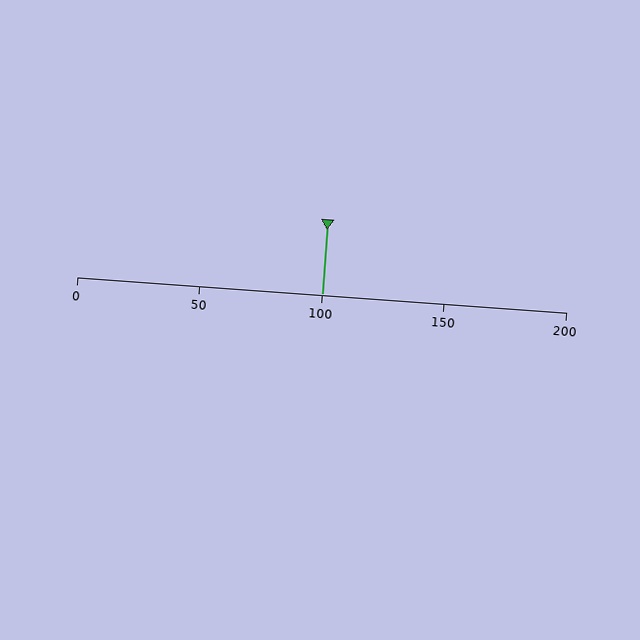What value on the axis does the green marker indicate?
The marker indicates approximately 100.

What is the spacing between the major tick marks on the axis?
The major ticks are spaced 50 apart.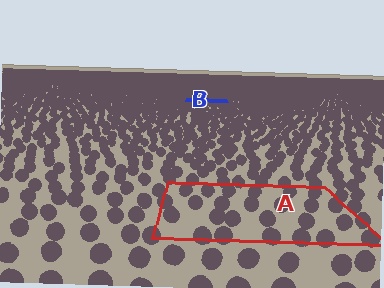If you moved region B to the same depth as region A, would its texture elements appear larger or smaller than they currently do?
They would appear larger. At a closer depth, the same texture elements are projected at a bigger on-screen size.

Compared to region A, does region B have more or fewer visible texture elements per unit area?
Region B has more texture elements per unit area — they are packed more densely because it is farther away.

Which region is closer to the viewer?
Region A is closer. The texture elements there are larger and more spread out.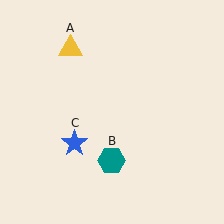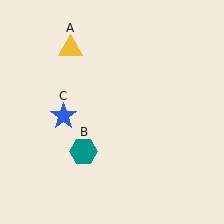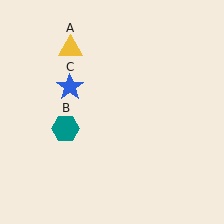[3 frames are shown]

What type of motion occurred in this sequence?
The teal hexagon (object B), blue star (object C) rotated clockwise around the center of the scene.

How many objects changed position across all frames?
2 objects changed position: teal hexagon (object B), blue star (object C).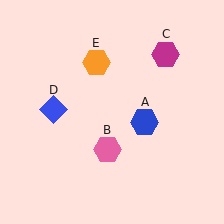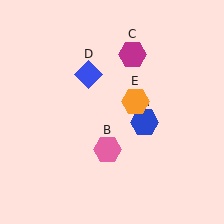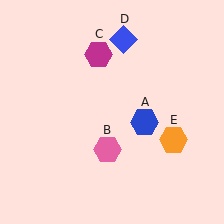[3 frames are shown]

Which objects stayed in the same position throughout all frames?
Blue hexagon (object A) and pink hexagon (object B) remained stationary.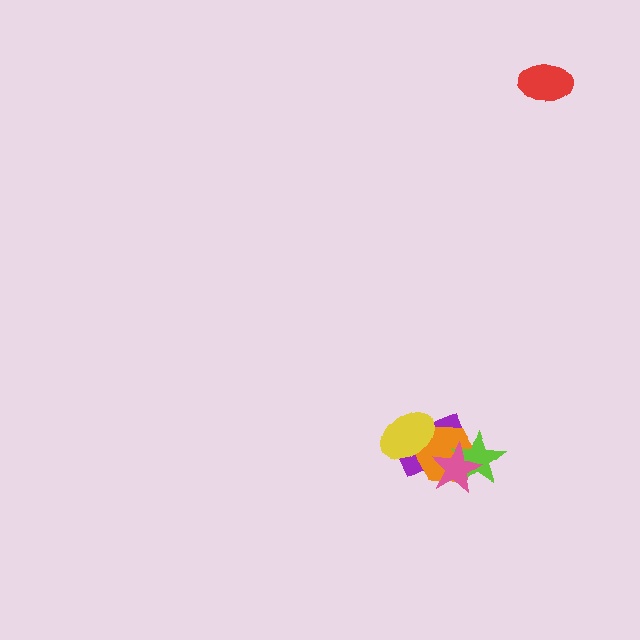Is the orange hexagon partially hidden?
Yes, it is partially covered by another shape.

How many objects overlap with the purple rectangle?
4 objects overlap with the purple rectangle.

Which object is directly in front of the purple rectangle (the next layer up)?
The orange hexagon is directly in front of the purple rectangle.